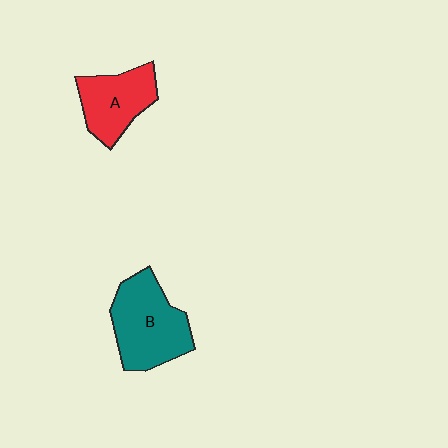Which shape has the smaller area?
Shape A (red).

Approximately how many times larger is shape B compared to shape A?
Approximately 1.4 times.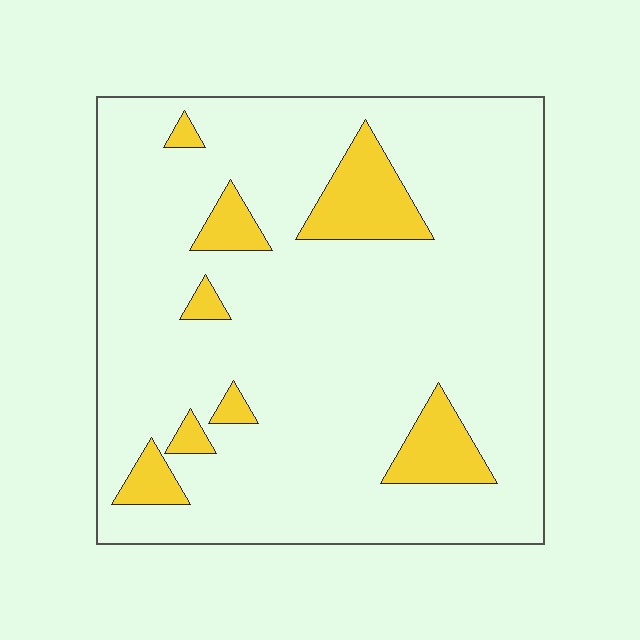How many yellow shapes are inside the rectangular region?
8.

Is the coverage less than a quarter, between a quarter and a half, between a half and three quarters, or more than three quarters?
Less than a quarter.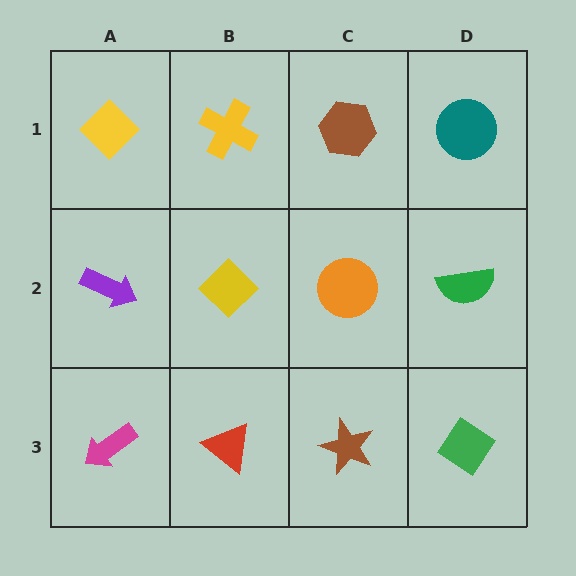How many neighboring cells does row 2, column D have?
3.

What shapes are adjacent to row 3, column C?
An orange circle (row 2, column C), a red triangle (row 3, column B), a green diamond (row 3, column D).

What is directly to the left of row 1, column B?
A yellow diamond.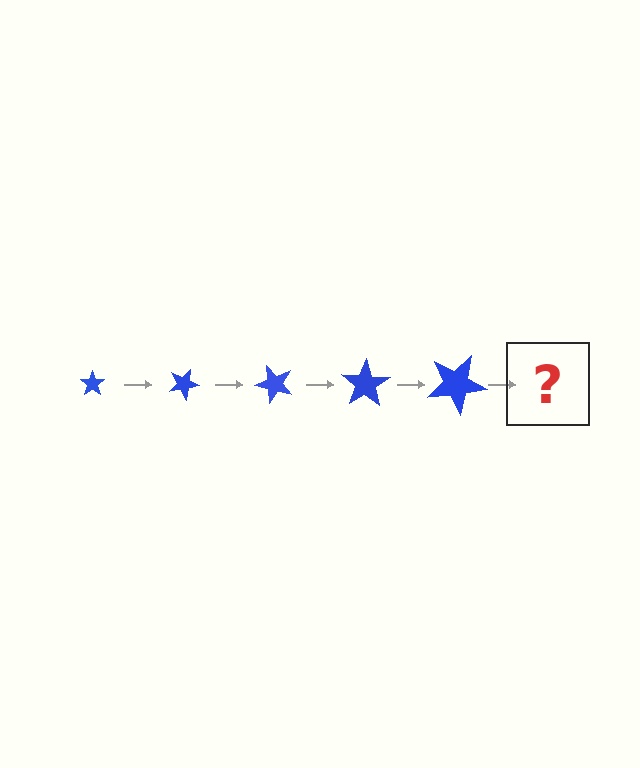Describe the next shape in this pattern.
It should be a star, larger than the previous one and rotated 125 degrees from the start.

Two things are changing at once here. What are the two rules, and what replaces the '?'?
The two rules are that the star grows larger each step and it rotates 25 degrees each step. The '?' should be a star, larger than the previous one and rotated 125 degrees from the start.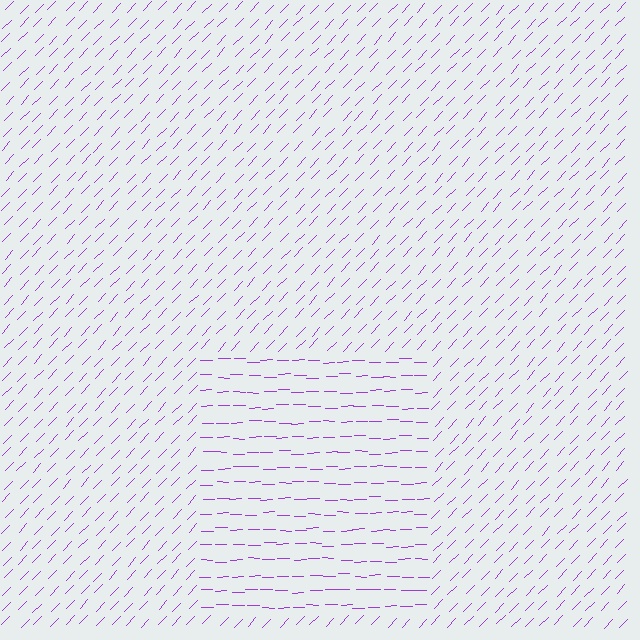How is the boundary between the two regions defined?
The boundary is defined purely by a change in line orientation (approximately 45 degrees difference). All lines are the same color and thickness.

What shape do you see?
I see a rectangle.